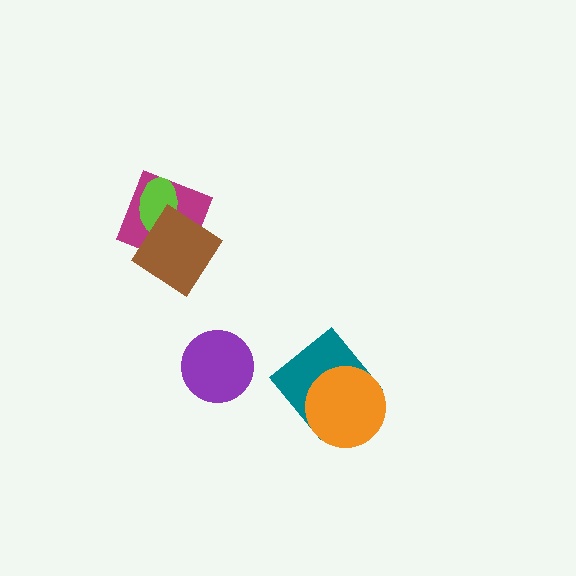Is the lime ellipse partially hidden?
Yes, it is partially covered by another shape.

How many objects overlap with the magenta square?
2 objects overlap with the magenta square.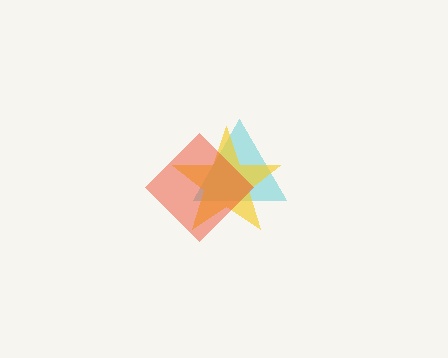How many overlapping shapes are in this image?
There are 3 overlapping shapes in the image.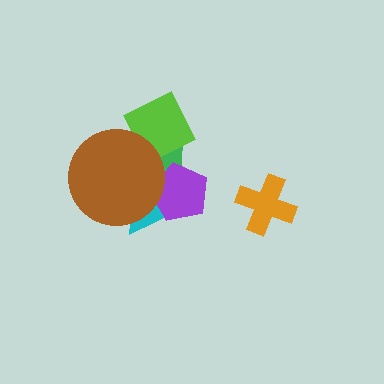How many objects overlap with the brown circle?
4 objects overlap with the brown circle.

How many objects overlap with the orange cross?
0 objects overlap with the orange cross.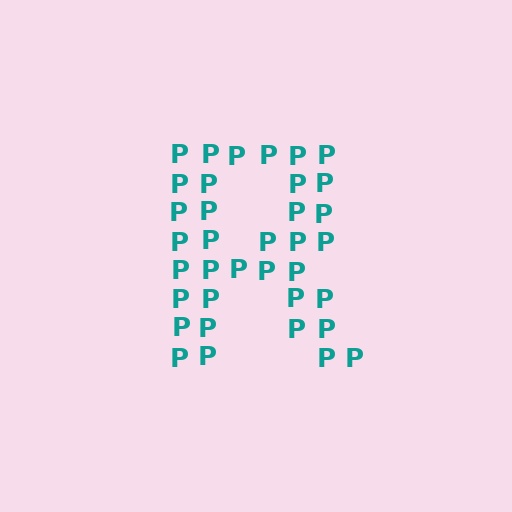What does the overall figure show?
The overall figure shows the letter R.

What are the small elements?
The small elements are letter P's.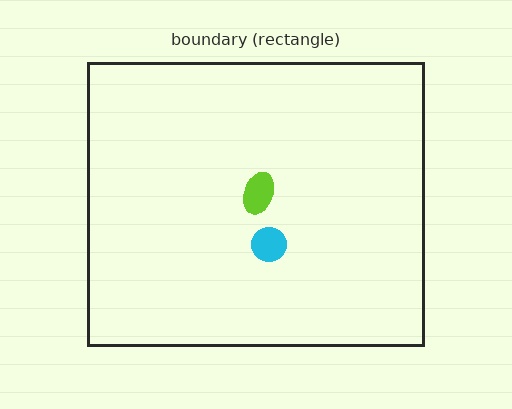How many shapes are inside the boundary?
2 inside, 0 outside.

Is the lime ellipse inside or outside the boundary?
Inside.